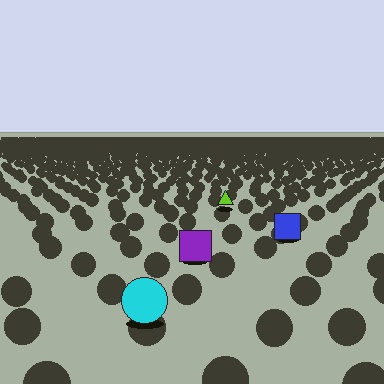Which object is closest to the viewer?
The cyan circle is closest. The texture marks near it are larger and more spread out.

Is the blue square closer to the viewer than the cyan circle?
No. The cyan circle is closer — you can tell from the texture gradient: the ground texture is coarser near it.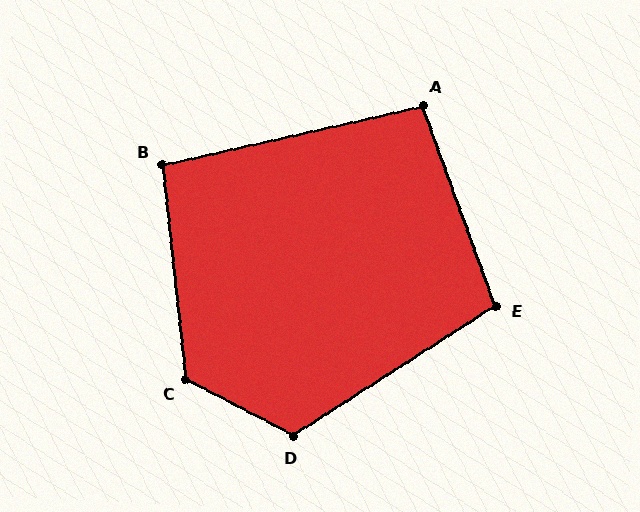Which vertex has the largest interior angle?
C, at approximately 124 degrees.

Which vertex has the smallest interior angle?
B, at approximately 96 degrees.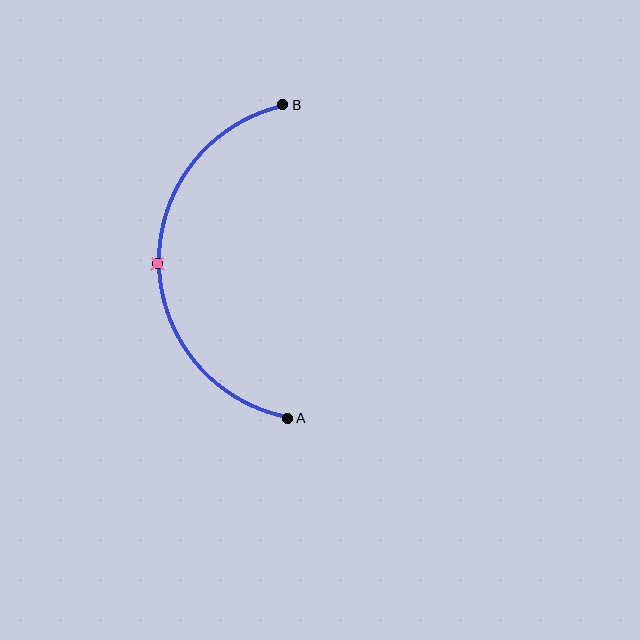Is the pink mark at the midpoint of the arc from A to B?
Yes. The pink mark lies on the arc at equal arc-length from both A and B — it is the arc midpoint.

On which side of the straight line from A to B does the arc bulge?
The arc bulges to the left of the straight line connecting A and B.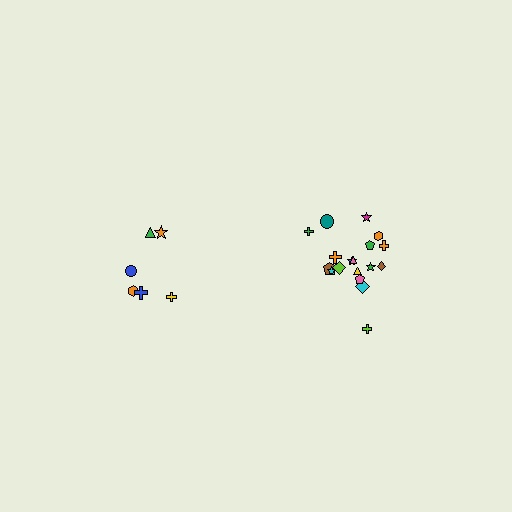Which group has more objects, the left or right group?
The right group.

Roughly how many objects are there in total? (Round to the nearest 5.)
Roughly 25 objects in total.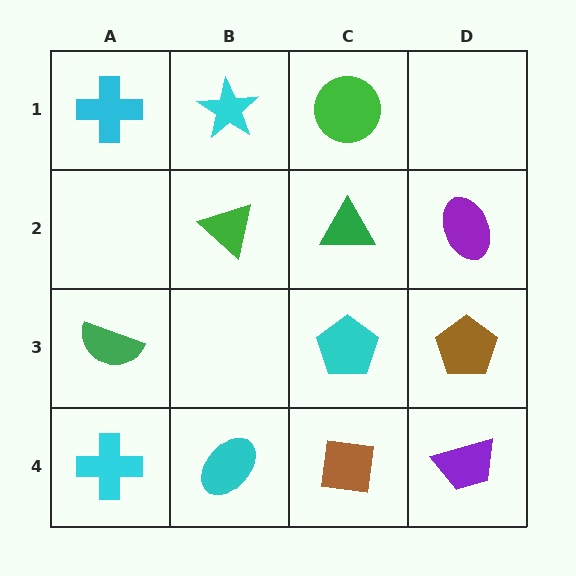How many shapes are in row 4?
4 shapes.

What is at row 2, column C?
A green triangle.